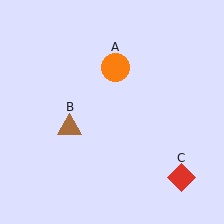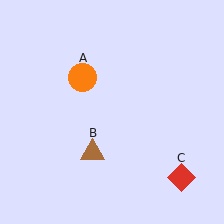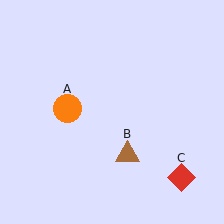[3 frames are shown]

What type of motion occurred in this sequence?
The orange circle (object A), brown triangle (object B) rotated counterclockwise around the center of the scene.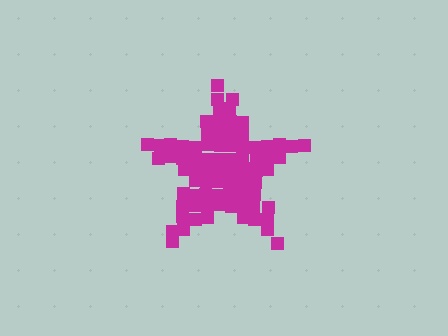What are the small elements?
The small elements are squares.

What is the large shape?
The large shape is a star.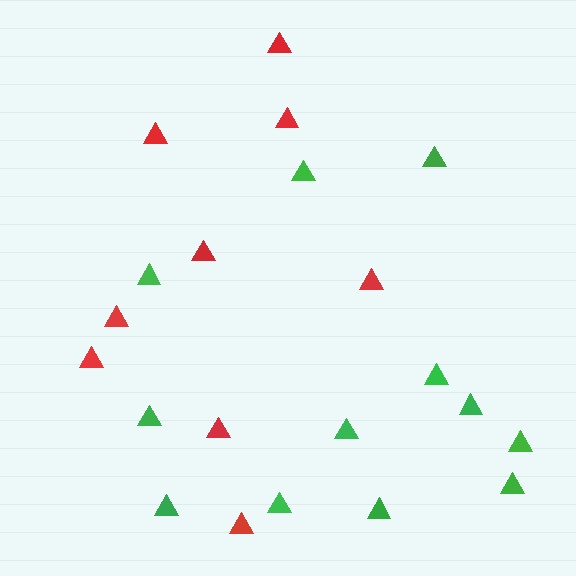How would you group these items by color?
There are 2 groups: one group of red triangles (9) and one group of green triangles (12).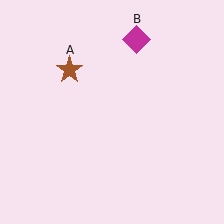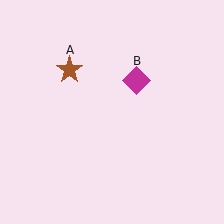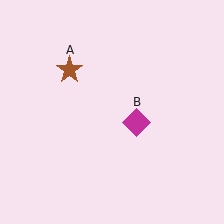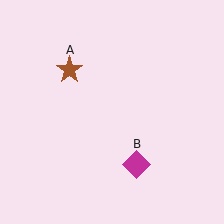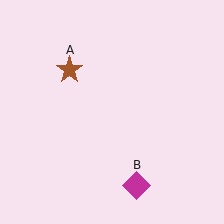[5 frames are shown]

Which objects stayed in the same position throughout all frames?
Brown star (object A) remained stationary.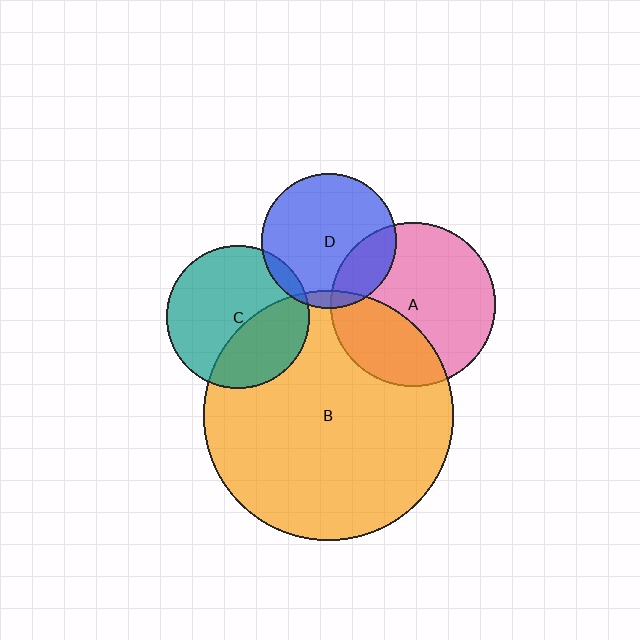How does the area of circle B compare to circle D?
Approximately 3.4 times.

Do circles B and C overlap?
Yes.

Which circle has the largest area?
Circle B (orange).